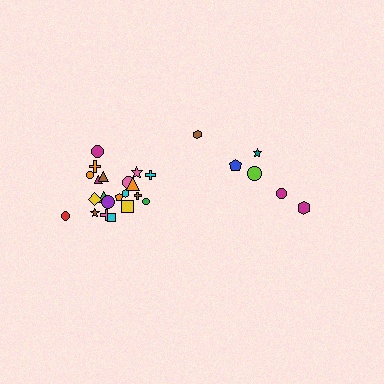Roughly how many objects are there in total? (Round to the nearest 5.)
Roughly 25 objects in total.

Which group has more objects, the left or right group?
The left group.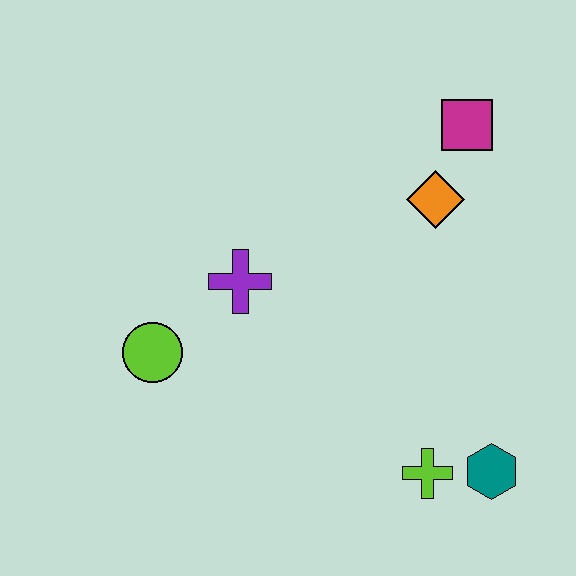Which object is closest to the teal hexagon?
The lime cross is closest to the teal hexagon.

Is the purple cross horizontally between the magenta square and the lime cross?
No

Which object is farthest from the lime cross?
The magenta square is farthest from the lime cross.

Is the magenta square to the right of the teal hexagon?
No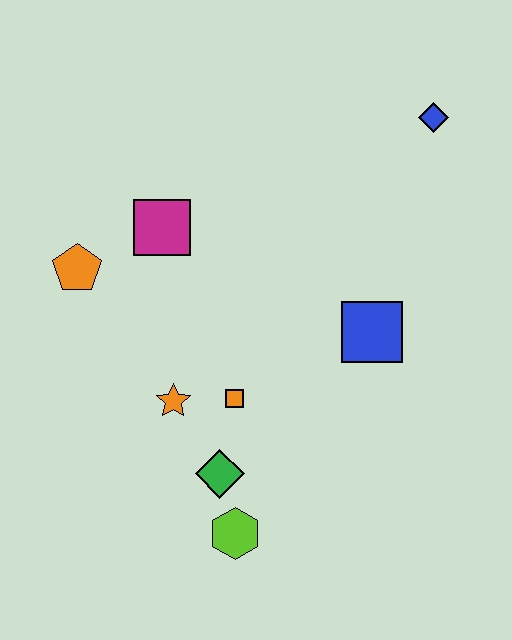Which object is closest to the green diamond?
The lime hexagon is closest to the green diamond.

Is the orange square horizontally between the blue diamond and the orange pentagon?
Yes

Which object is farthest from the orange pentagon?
The blue diamond is farthest from the orange pentagon.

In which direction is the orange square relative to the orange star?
The orange square is to the right of the orange star.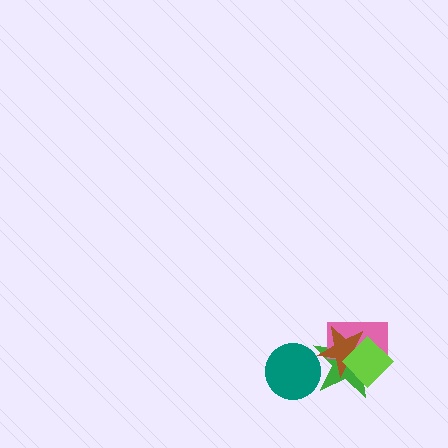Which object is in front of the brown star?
The lime diamond is in front of the brown star.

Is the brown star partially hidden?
Yes, it is partially covered by another shape.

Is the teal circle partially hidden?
Yes, it is partially covered by another shape.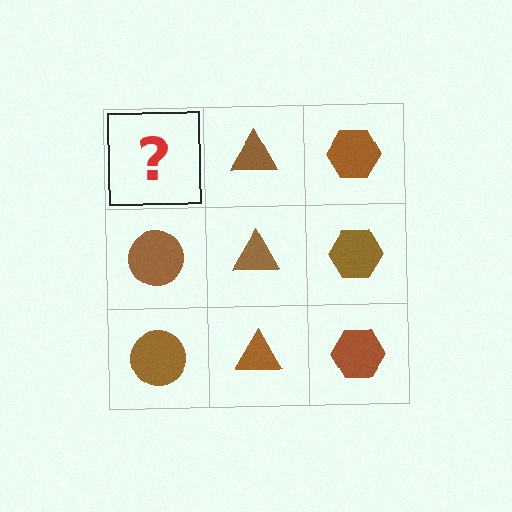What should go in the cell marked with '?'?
The missing cell should contain a brown circle.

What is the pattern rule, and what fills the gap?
The rule is that each column has a consistent shape. The gap should be filled with a brown circle.